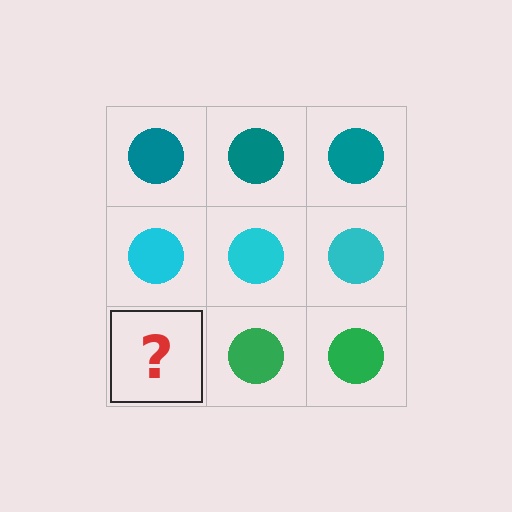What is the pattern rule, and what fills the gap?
The rule is that each row has a consistent color. The gap should be filled with a green circle.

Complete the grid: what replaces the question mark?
The question mark should be replaced with a green circle.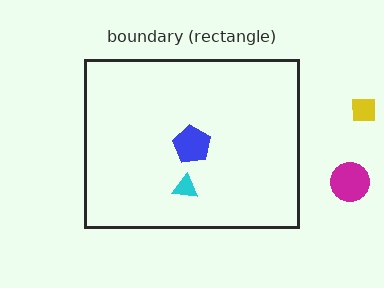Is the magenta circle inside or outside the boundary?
Outside.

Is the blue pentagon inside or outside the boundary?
Inside.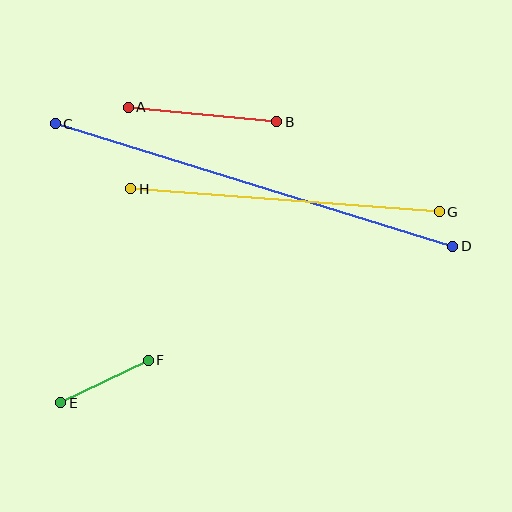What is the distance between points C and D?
The distance is approximately 416 pixels.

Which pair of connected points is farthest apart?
Points C and D are farthest apart.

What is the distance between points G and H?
The distance is approximately 309 pixels.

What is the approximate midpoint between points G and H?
The midpoint is at approximately (285, 200) pixels.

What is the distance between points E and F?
The distance is approximately 97 pixels.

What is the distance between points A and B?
The distance is approximately 150 pixels.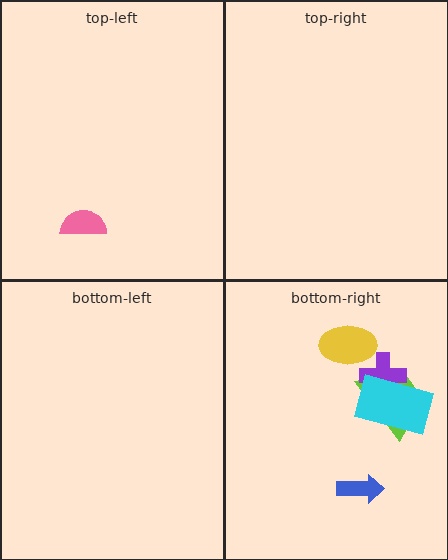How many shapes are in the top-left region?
1.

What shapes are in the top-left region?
The pink semicircle.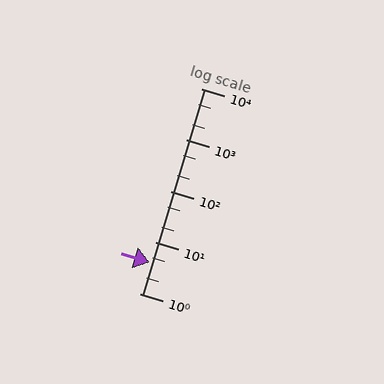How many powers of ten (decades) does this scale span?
The scale spans 4 decades, from 1 to 10000.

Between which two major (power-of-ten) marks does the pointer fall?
The pointer is between 1 and 10.